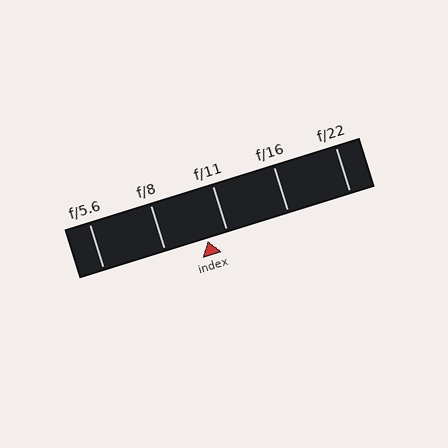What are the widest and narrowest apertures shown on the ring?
The widest aperture shown is f/5.6 and the narrowest is f/22.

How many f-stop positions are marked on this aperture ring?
There are 5 f-stop positions marked.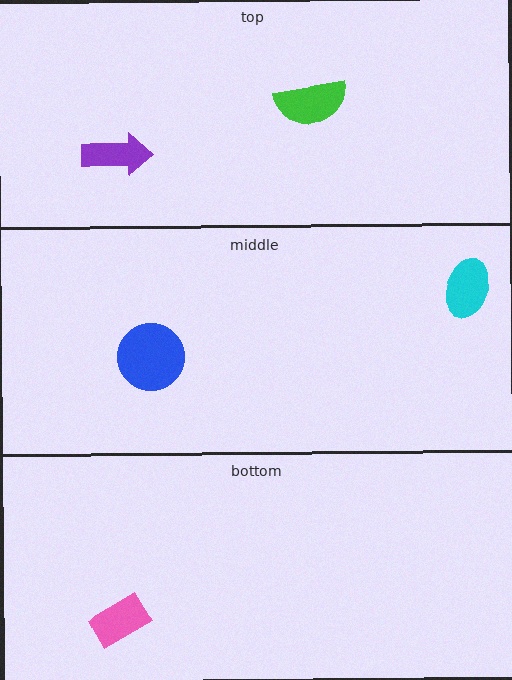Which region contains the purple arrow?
The top region.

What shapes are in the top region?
The purple arrow, the green semicircle.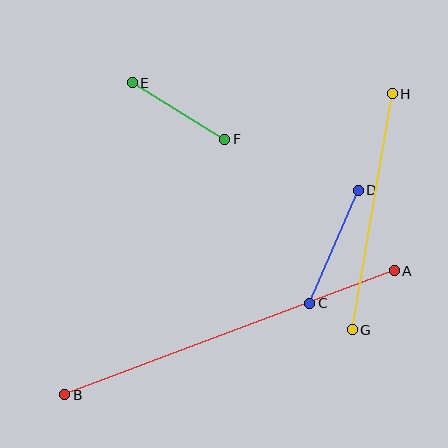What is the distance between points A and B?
The distance is approximately 352 pixels.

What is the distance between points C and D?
The distance is approximately 123 pixels.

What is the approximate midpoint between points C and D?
The midpoint is at approximately (334, 247) pixels.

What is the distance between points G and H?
The distance is approximately 239 pixels.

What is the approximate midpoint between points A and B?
The midpoint is at approximately (229, 333) pixels.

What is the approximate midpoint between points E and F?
The midpoint is at approximately (178, 111) pixels.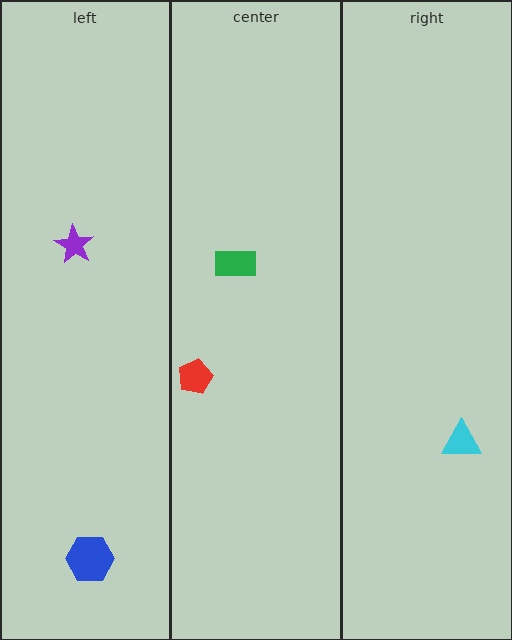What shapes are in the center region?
The green rectangle, the red pentagon.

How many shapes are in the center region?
2.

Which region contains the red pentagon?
The center region.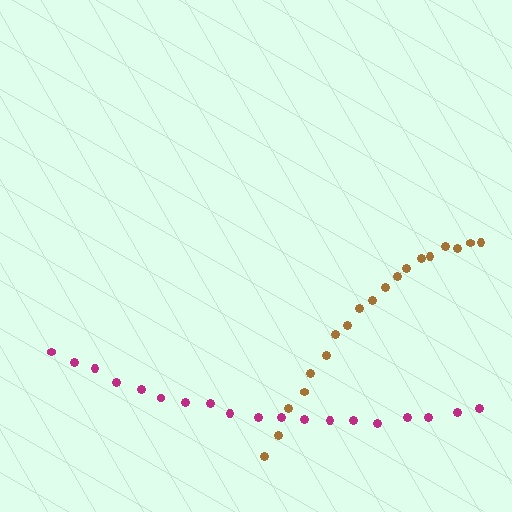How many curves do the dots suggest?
There are 2 distinct paths.